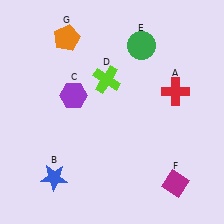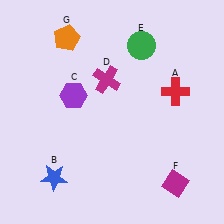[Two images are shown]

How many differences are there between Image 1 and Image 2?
There is 1 difference between the two images.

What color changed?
The cross (D) changed from lime in Image 1 to magenta in Image 2.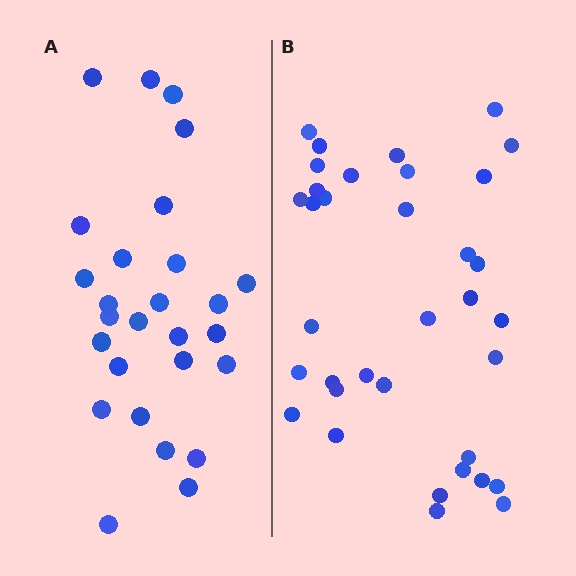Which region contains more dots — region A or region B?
Region B (the right region) has more dots.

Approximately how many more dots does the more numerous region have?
Region B has roughly 8 or so more dots than region A.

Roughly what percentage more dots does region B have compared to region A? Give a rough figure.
About 30% more.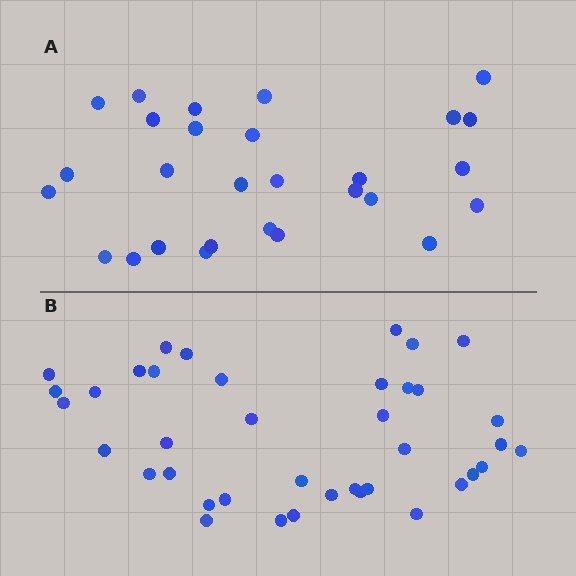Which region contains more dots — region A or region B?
Region B (the bottom region) has more dots.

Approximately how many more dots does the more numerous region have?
Region B has roughly 12 or so more dots than region A.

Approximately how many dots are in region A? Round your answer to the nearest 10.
About 30 dots. (The exact count is 28, which rounds to 30.)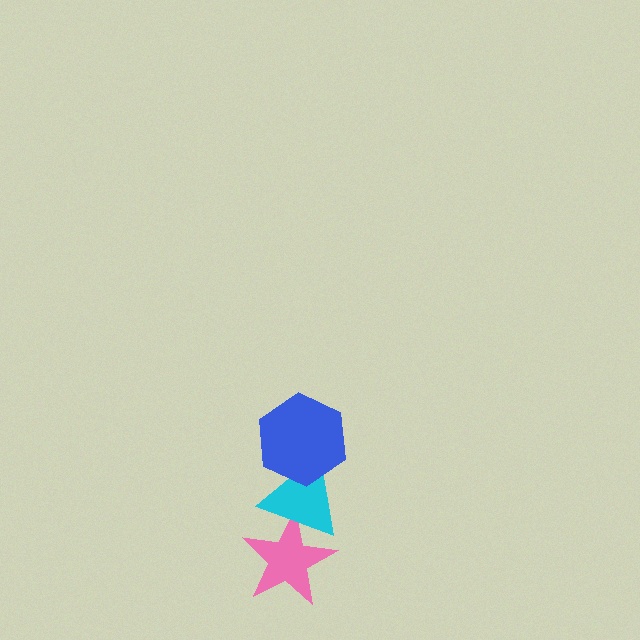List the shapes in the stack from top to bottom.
From top to bottom: the blue hexagon, the cyan triangle, the pink star.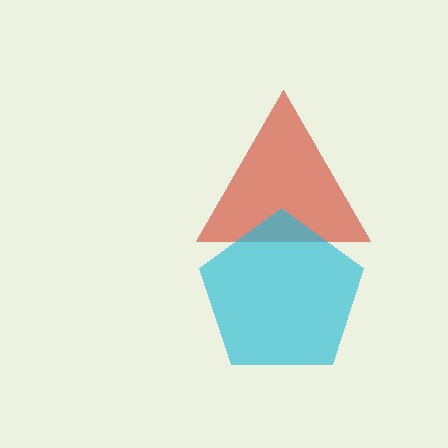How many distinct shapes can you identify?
There are 2 distinct shapes: a red triangle, a cyan pentagon.